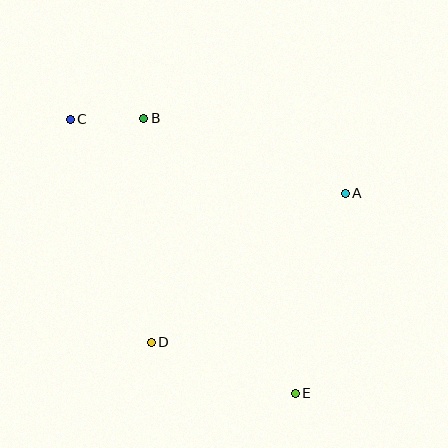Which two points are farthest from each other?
Points C and E are farthest from each other.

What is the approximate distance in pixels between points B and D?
The distance between B and D is approximately 224 pixels.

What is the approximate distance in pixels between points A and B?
The distance between A and B is approximately 215 pixels.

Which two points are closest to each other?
Points B and C are closest to each other.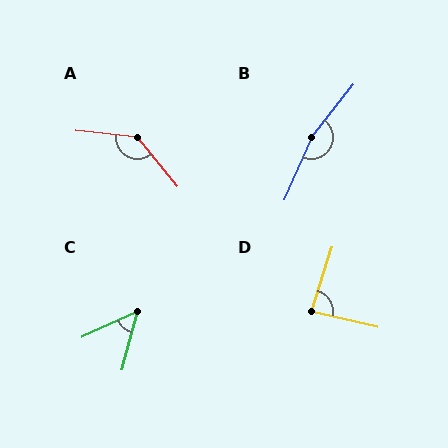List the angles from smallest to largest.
C (51°), D (85°), A (135°), B (165°).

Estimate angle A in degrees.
Approximately 135 degrees.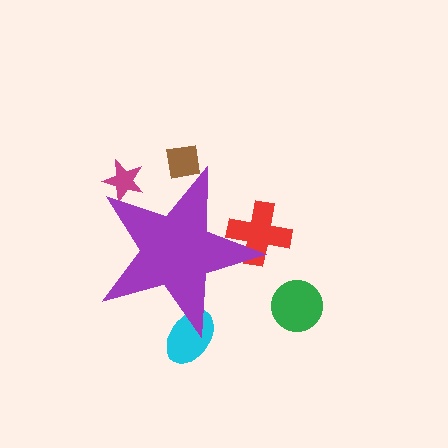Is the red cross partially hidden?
Yes, the red cross is partially hidden behind the purple star.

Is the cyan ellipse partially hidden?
Yes, the cyan ellipse is partially hidden behind the purple star.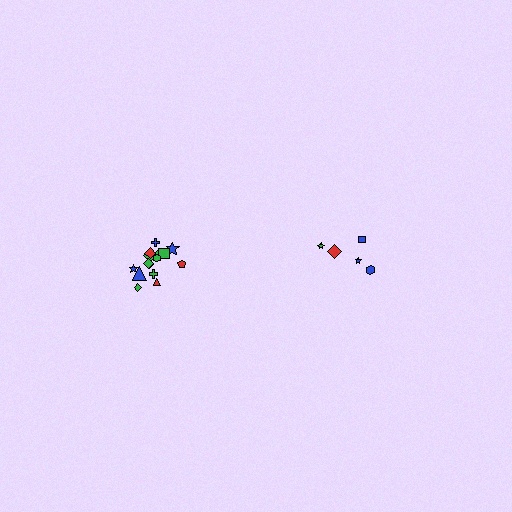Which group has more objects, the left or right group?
The left group.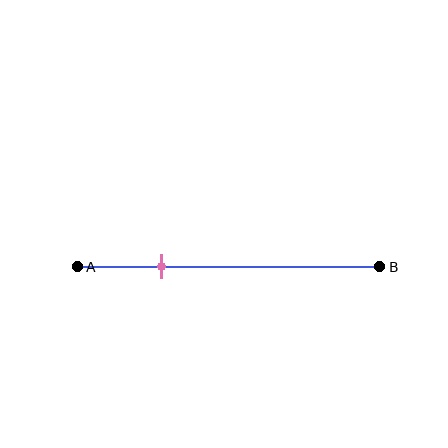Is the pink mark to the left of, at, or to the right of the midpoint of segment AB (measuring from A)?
The pink mark is to the left of the midpoint of segment AB.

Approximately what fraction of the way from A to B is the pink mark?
The pink mark is approximately 30% of the way from A to B.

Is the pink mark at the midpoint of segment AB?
No, the mark is at about 30% from A, not at the 50% midpoint.